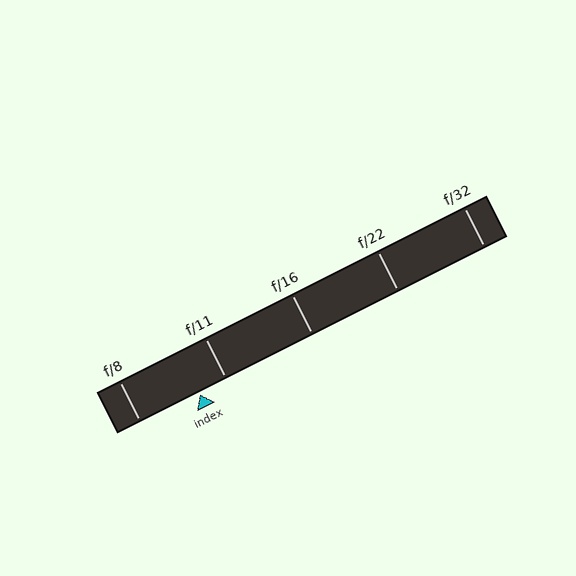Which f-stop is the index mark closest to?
The index mark is closest to f/11.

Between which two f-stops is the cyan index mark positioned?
The index mark is between f/8 and f/11.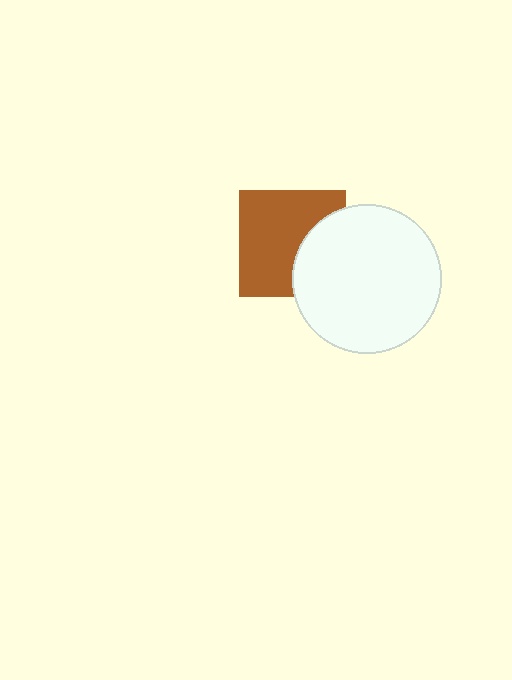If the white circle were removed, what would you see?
You would see the complete brown square.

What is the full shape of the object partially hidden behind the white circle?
The partially hidden object is a brown square.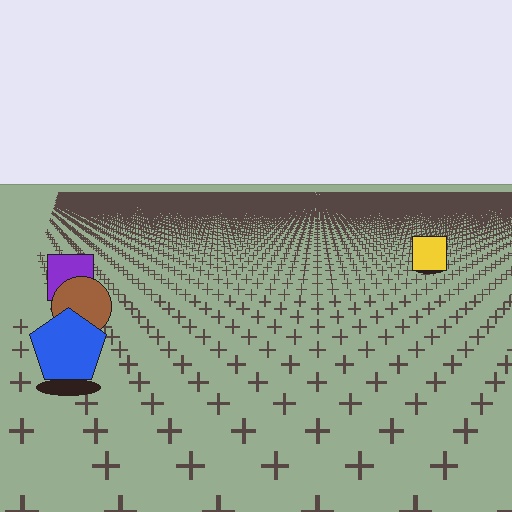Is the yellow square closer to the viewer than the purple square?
No. The purple square is closer — you can tell from the texture gradient: the ground texture is coarser near it.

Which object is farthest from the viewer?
The yellow square is farthest from the viewer. It appears smaller and the ground texture around it is denser.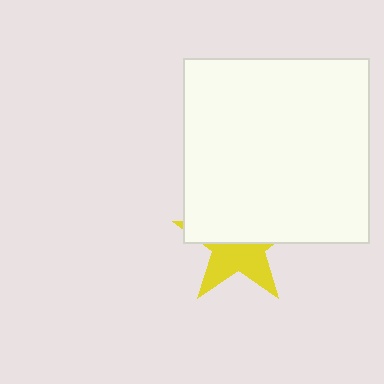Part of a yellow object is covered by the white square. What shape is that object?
It is a star.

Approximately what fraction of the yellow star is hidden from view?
Roughly 54% of the yellow star is hidden behind the white square.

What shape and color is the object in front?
The object in front is a white square.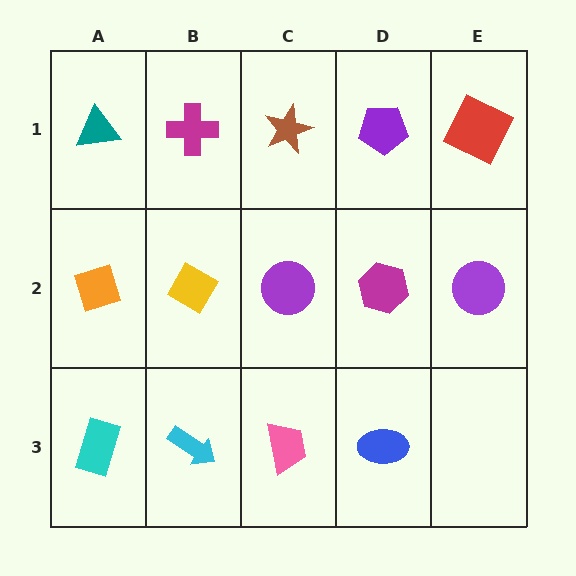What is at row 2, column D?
A magenta hexagon.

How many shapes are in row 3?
4 shapes.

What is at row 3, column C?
A pink trapezoid.